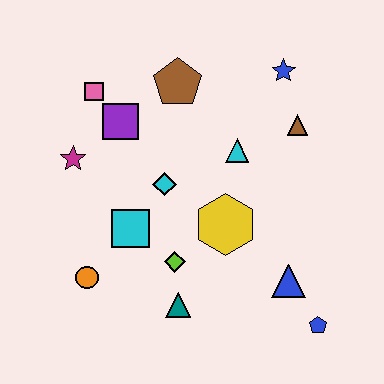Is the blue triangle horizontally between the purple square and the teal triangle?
No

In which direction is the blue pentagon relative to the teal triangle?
The blue pentagon is to the right of the teal triangle.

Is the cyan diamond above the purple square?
No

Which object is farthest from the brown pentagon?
The blue pentagon is farthest from the brown pentagon.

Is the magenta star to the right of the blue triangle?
No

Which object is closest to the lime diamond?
The teal triangle is closest to the lime diamond.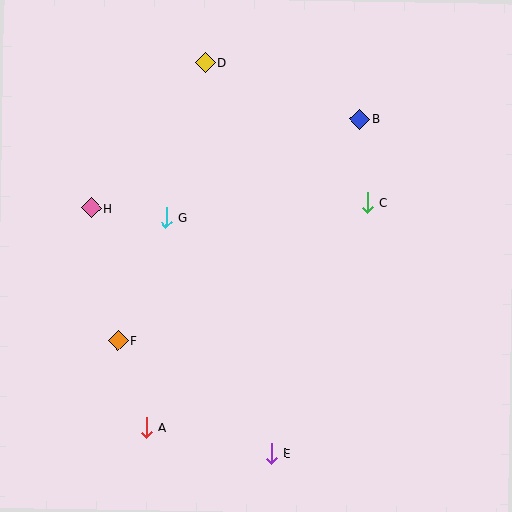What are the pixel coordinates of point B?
Point B is at (360, 119).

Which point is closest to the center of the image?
Point G at (166, 217) is closest to the center.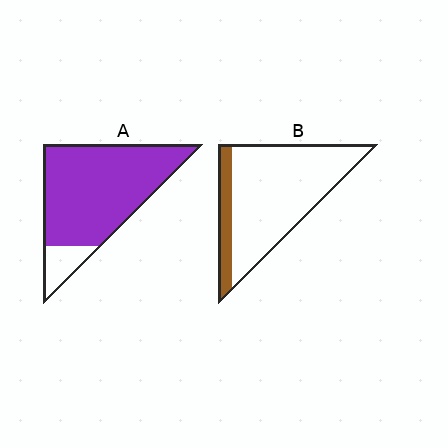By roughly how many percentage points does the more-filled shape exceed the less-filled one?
By roughly 70 percentage points (A over B).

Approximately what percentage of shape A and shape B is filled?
A is approximately 85% and B is approximately 15%.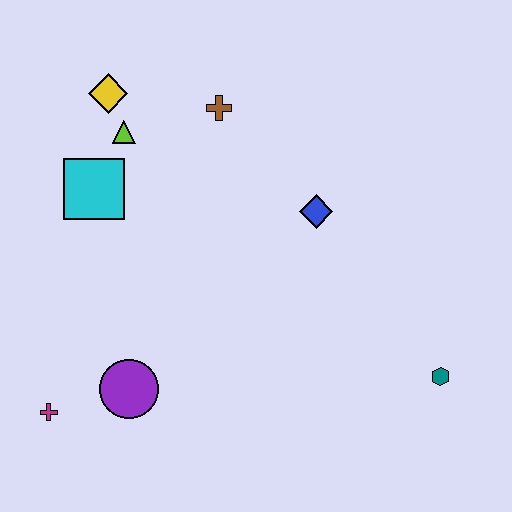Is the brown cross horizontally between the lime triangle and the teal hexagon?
Yes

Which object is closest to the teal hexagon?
The blue diamond is closest to the teal hexagon.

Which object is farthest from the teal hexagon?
The yellow diamond is farthest from the teal hexagon.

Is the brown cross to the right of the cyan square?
Yes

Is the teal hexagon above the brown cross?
No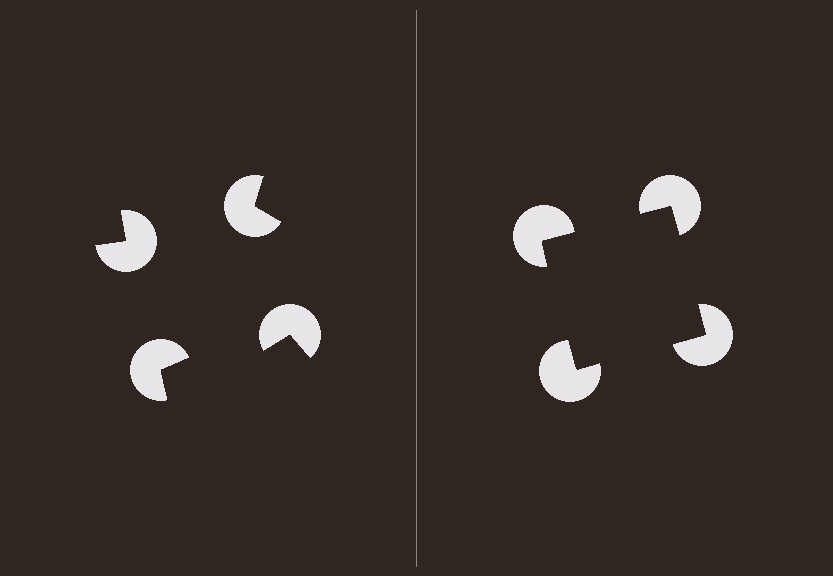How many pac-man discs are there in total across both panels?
8 — 4 on each side.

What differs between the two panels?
The pac-man discs are positioned identically on both sides; only the wedge orientations differ. On the right they align to a square; on the left they are misaligned.